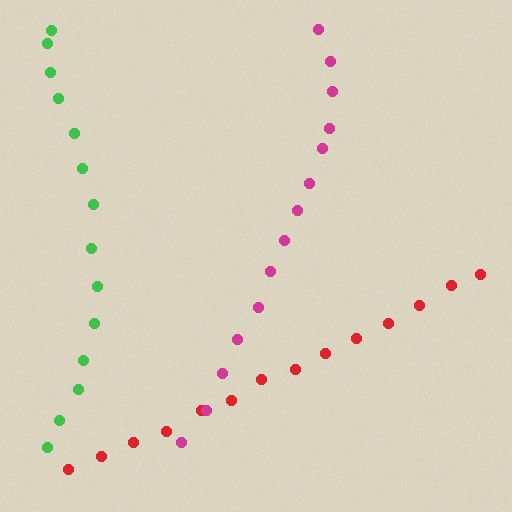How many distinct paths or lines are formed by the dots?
There are 3 distinct paths.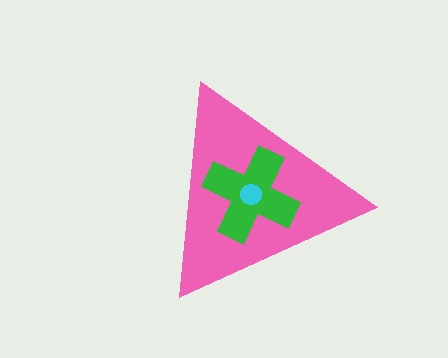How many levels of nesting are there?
3.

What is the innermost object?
The cyan circle.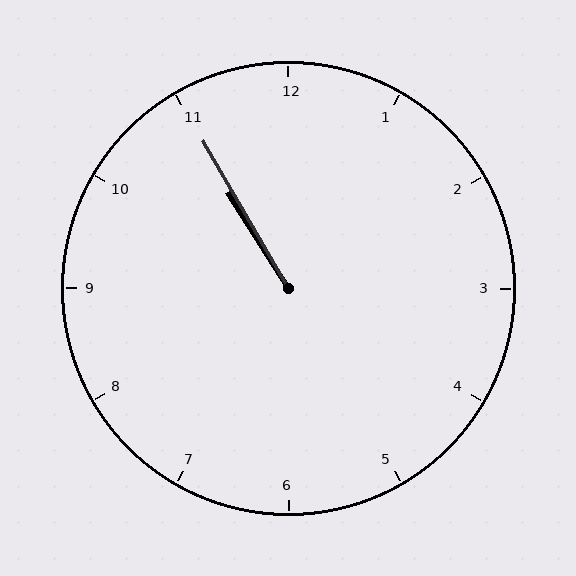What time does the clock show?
10:55.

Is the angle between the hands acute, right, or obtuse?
It is acute.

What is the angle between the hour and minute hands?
Approximately 2 degrees.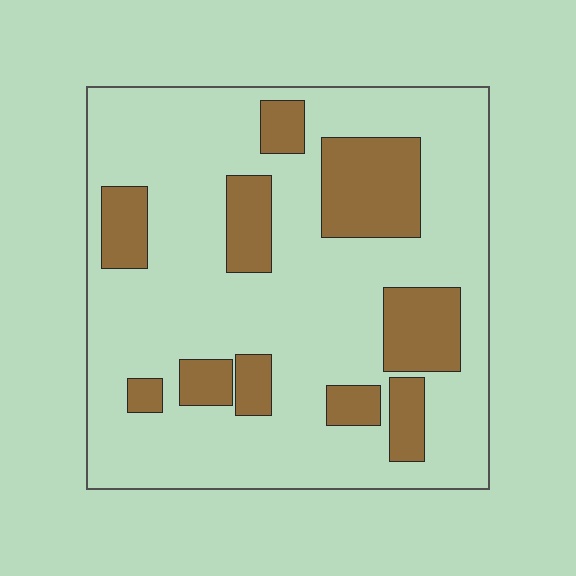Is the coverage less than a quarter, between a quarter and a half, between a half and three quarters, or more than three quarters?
Less than a quarter.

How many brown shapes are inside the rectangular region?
10.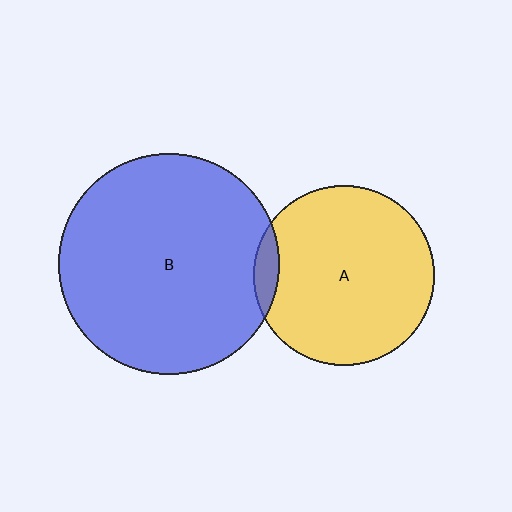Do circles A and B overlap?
Yes.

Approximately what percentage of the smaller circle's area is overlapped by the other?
Approximately 5%.